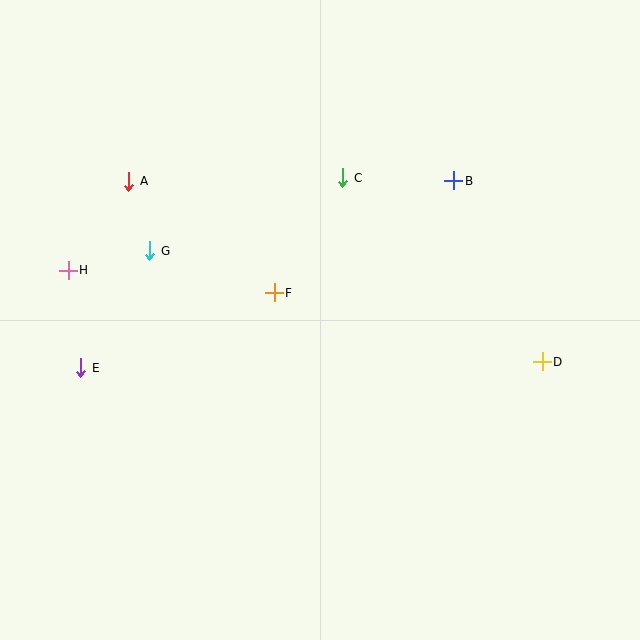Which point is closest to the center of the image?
Point F at (274, 293) is closest to the center.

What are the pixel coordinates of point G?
Point G is at (150, 251).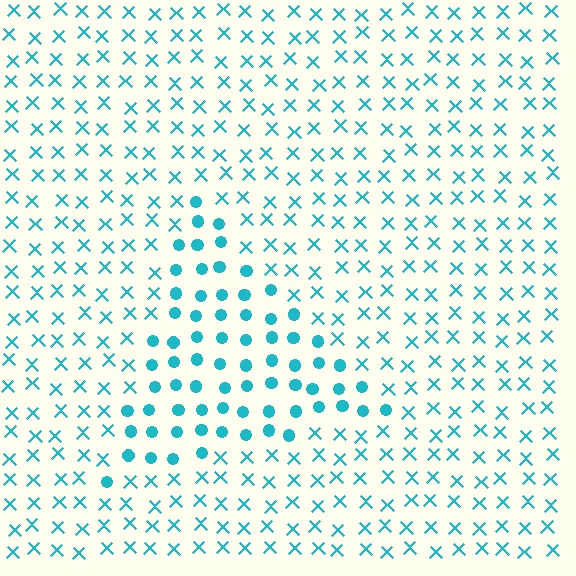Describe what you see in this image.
The image is filled with small cyan elements arranged in a uniform grid. A triangle-shaped region contains circles, while the surrounding area contains X marks. The boundary is defined purely by the change in element shape.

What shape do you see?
I see a triangle.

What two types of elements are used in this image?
The image uses circles inside the triangle region and X marks outside it.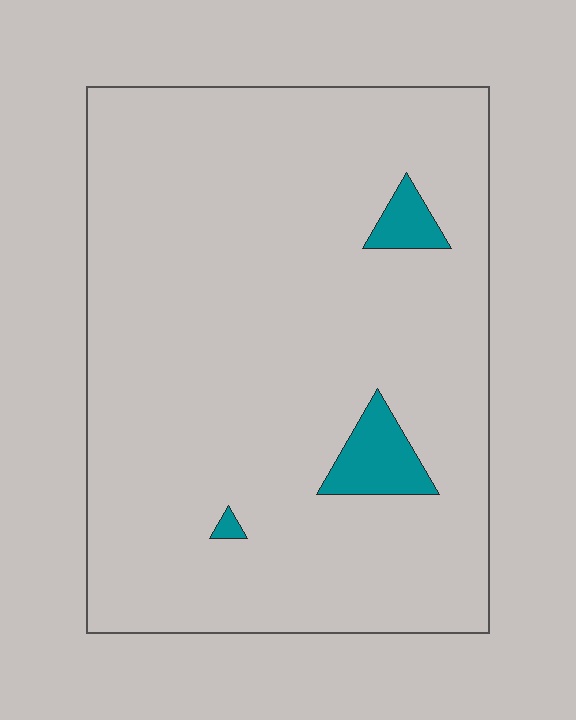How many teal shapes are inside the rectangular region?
3.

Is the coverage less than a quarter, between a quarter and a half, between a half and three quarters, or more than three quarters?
Less than a quarter.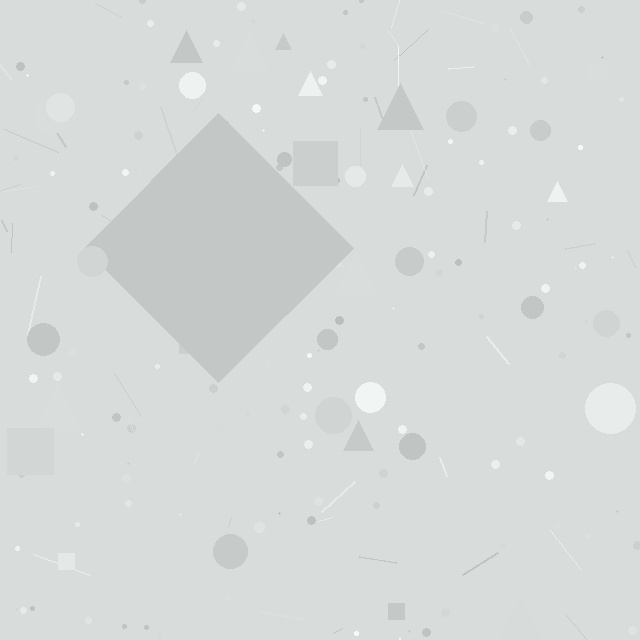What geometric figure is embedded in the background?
A diamond is embedded in the background.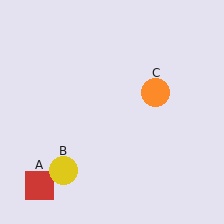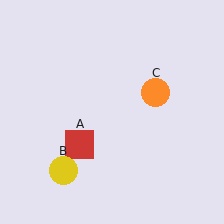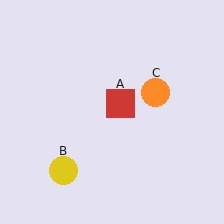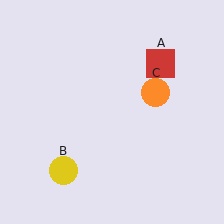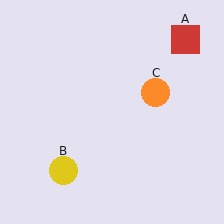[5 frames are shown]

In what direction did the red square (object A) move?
The red square (object A) moved up and to the right.